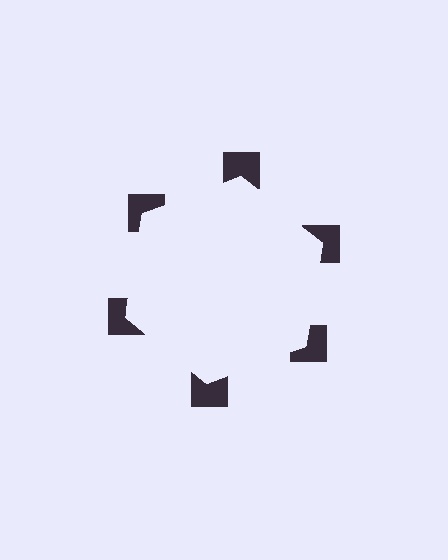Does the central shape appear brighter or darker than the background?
It typically appears slightly brighter than the background, even though no actual brightness change is drawn.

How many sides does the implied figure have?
6 sides.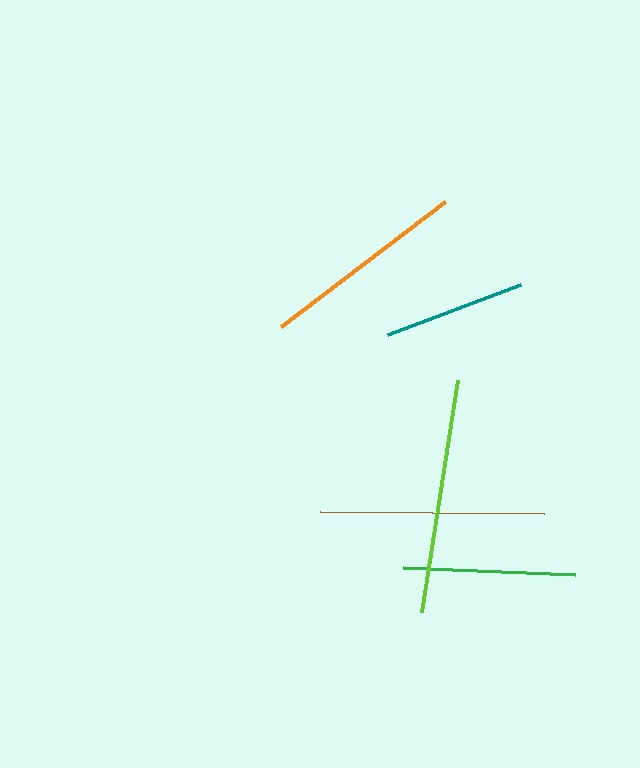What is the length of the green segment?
The green segment is approximately 173 pixels long.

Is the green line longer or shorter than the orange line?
The orange line is longer than the green line.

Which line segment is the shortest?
The teal line is the shortest at approximately 142 pixels.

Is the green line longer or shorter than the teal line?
The green line is longer than the teal line.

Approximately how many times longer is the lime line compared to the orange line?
The lime line is approximately 1.1 times the length of the orange line.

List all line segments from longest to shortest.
From longest to shortest: lime, brown, orange, green, teal.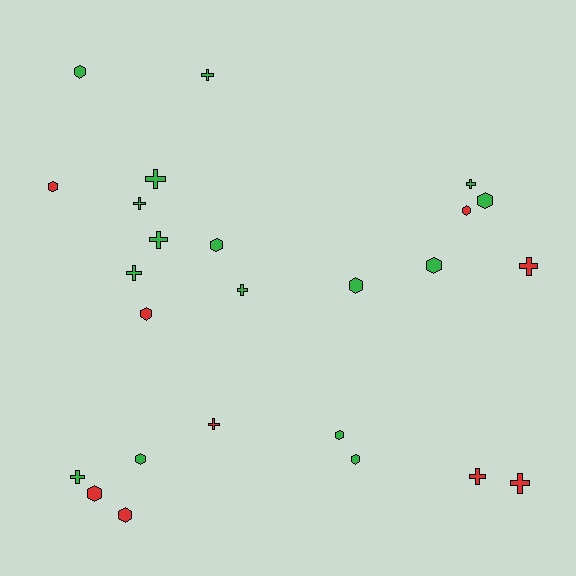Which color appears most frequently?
Green, with 16 objects.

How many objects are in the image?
There are 25 objects.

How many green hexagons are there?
There are 8 green hexagons.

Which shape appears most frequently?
Hexagon, with 13 objects.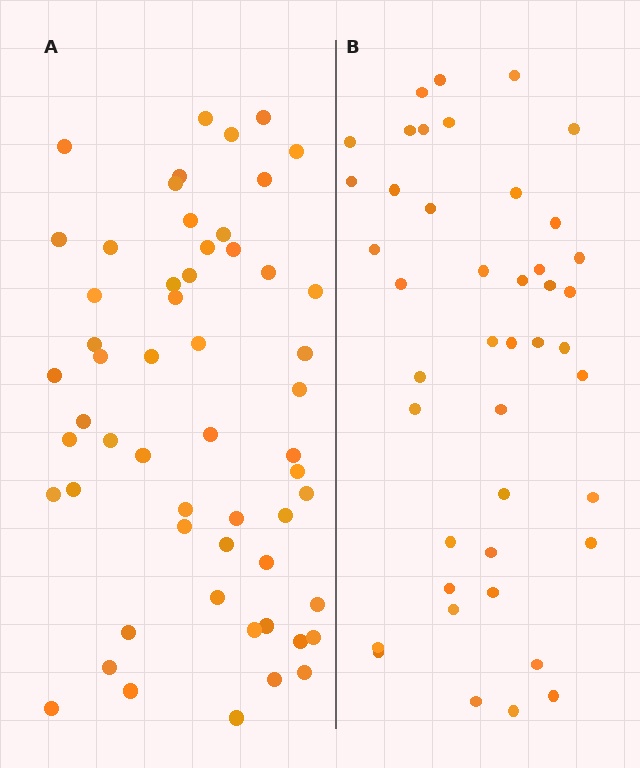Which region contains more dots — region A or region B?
Region A (the left region) has more dots.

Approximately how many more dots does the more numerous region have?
Region A has approximately 15 more dots than region B.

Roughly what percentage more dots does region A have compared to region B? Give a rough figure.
About 30% more.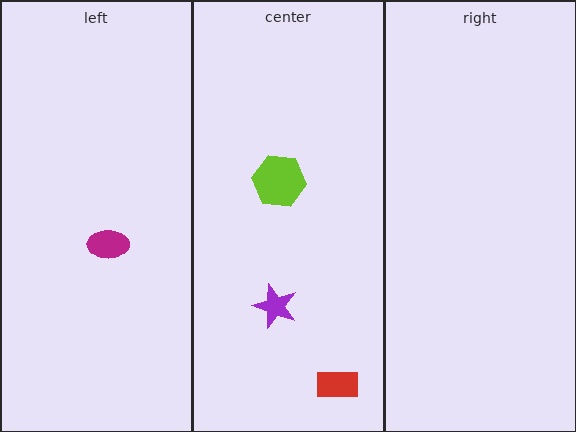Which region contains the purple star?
The center region.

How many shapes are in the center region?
3.